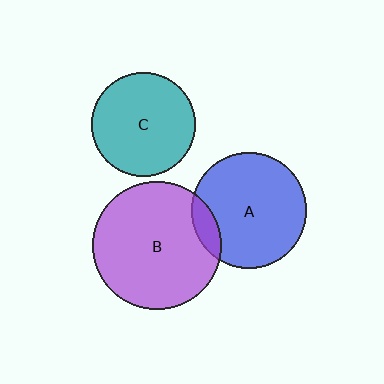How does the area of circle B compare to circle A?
Approximately 1.2 times.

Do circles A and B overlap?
Yes.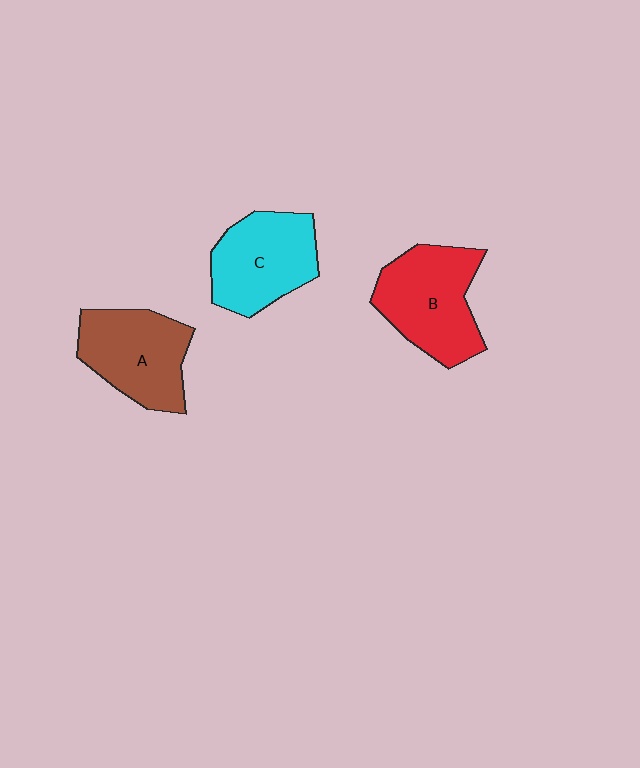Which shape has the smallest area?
Shape C (cyan).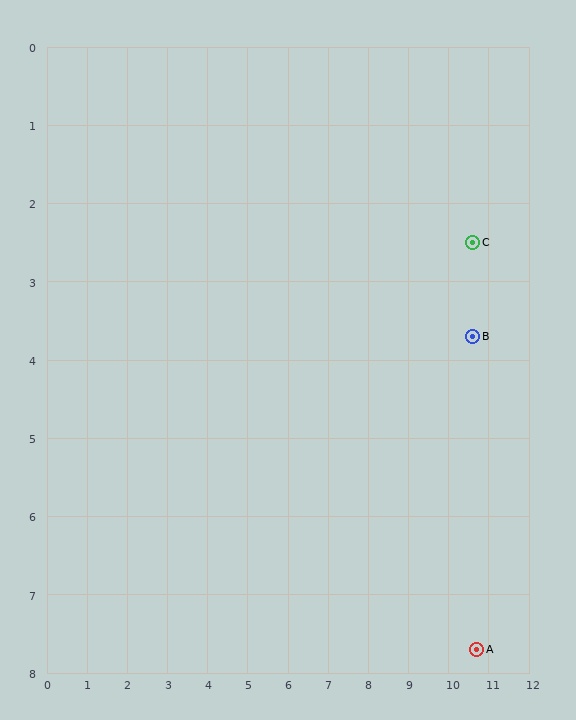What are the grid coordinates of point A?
Point A is at approximately (10.7, 7.7).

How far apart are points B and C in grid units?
Points B and C are about 1.2 grid units apart.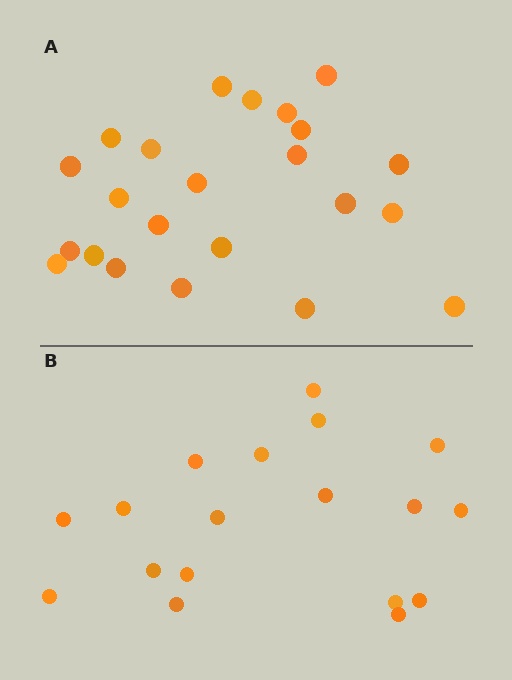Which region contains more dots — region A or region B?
Region A (the top region) has more dots.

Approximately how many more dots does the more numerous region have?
Region A has about 5 more dots than region B.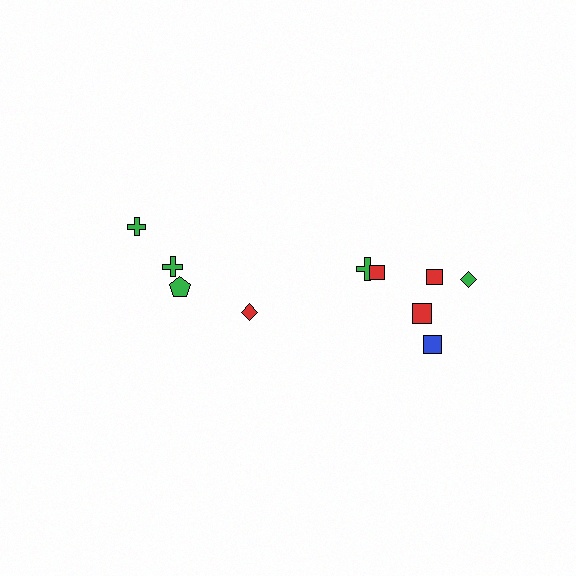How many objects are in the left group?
There are 4 objects.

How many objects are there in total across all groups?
There are 10 objects.